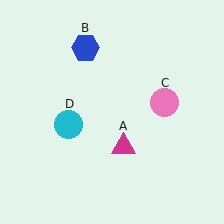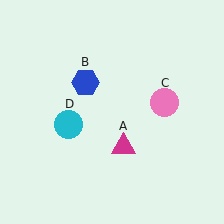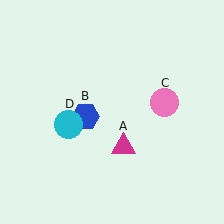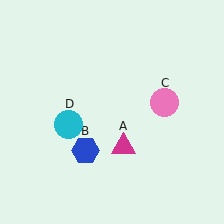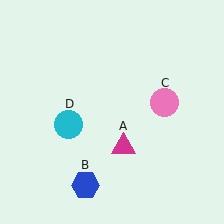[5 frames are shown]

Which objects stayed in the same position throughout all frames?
Magenta triangle (object A) and pink circle (object C) and cyan circle (object D) remained stationary.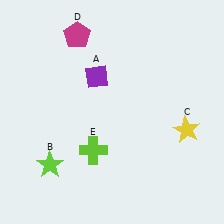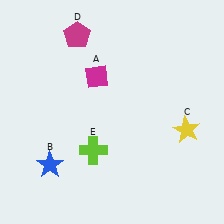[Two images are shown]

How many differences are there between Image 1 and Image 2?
There are 2 differences between the two images.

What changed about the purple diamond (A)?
In Image 1, A is purple. In Image 2, it changed to magenta.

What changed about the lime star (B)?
In Image 1, B is lime. In Image 2, it changed to blue.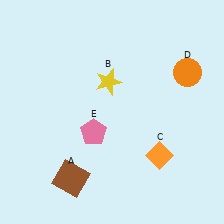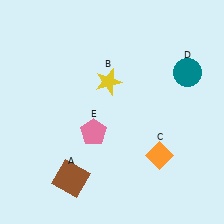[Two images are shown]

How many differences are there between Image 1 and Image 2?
There is 1 difference between the two images.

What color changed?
The circle (D) changed from orange in Image 1 to teal in Image 2.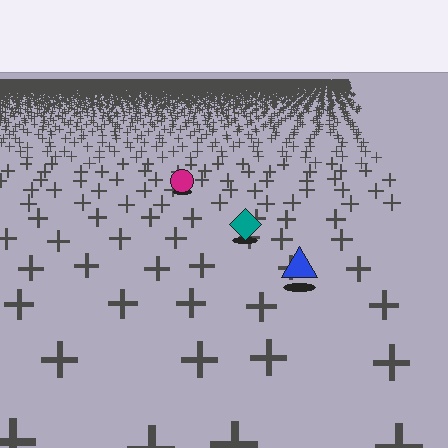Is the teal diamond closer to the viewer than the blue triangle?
No. The blue triangle is closer — you can tell from the texture gradient: the ground texture is coarser near it.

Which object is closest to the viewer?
The blue triangle is closest. The texture marks near it are larger and more spread out.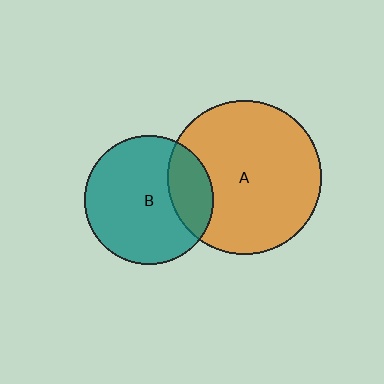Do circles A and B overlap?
Yes.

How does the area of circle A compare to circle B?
Approximately 1.4 times.